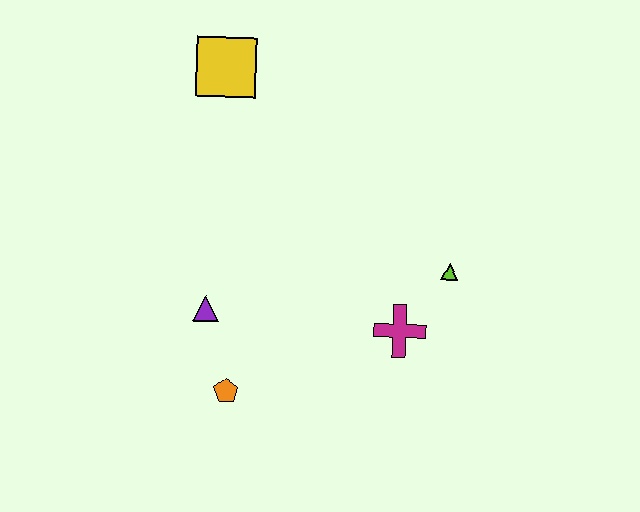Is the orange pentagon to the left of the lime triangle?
Yes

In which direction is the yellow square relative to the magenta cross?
The yellow square is above the magenta cross.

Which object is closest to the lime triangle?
The magenta cross is closest to the lime triangle.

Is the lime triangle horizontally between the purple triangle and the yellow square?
No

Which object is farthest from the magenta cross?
The yellow square is farthest from the magenta cross.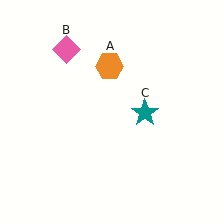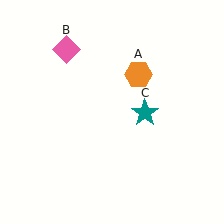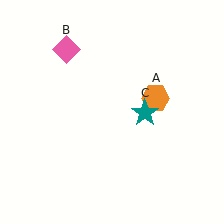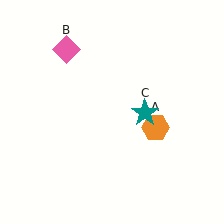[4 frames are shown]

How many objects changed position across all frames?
1 object changed position: orange hexagon (object A).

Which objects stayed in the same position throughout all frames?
Pink diamond (object B) and teal star (object C) remained stationary.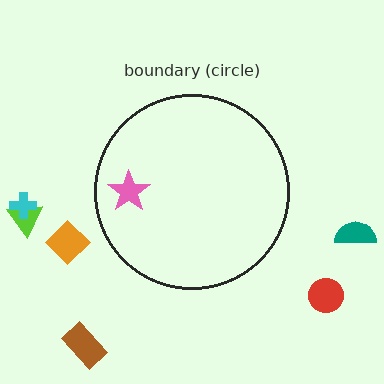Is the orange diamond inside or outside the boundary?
Outside.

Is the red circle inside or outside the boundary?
Outside.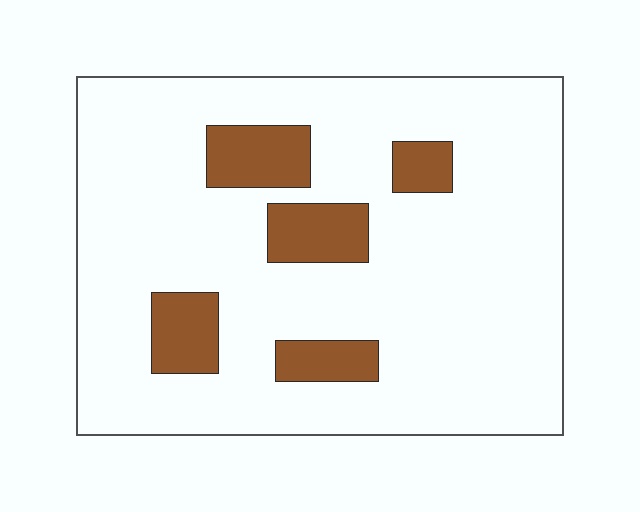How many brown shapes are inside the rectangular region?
5.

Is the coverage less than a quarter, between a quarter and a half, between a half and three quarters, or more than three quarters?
Less than a quarter.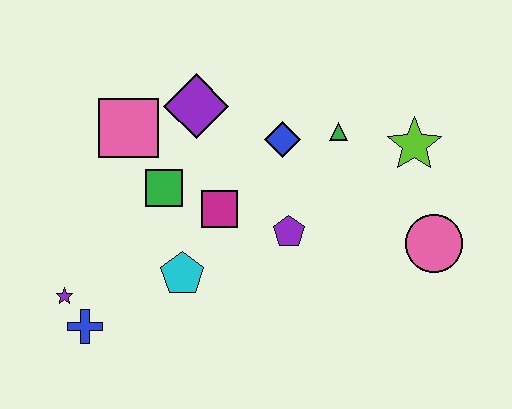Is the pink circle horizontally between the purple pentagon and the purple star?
No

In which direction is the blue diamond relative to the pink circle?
The blue diamond is to the left of the pink circle.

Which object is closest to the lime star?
The green triangle is closest to the lime star.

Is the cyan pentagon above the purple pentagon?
No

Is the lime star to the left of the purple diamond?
No